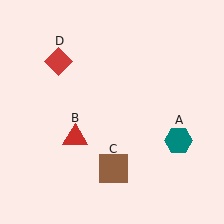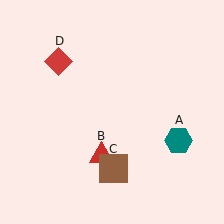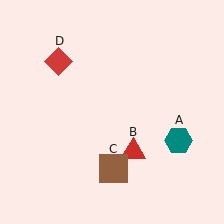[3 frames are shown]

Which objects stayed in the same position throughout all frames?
Teal hexagon (object A) and brown square (object C) and red diamond (object D) remained stationary.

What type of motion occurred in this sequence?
The red triangle (object B) rotated counterclockwise around the center of the scene.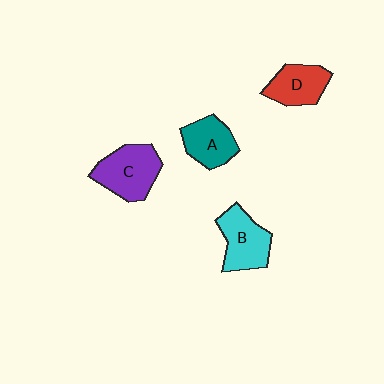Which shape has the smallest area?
Shape A (teal).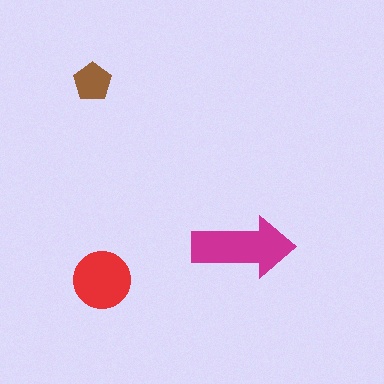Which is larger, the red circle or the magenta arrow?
The magenta arrow.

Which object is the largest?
The magenta arrow.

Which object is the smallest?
The brown pentagon.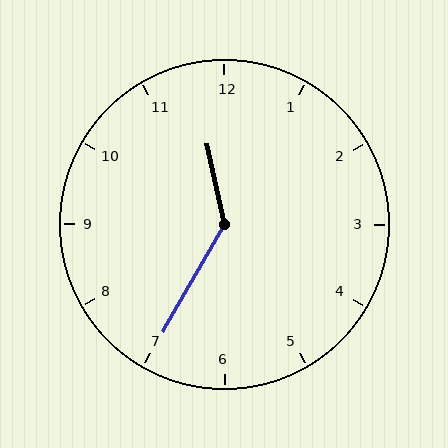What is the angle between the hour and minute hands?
Approximately 138 degrees.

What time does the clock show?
11:35.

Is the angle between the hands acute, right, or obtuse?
It is obtuse.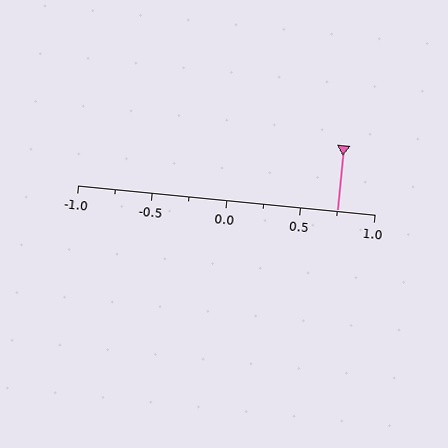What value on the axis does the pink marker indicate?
The marker indicates approximately 0.75.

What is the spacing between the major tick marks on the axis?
The major ticks are spaced 0.5 apart.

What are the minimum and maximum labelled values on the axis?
The axis runs from -1.0 to 1.0.